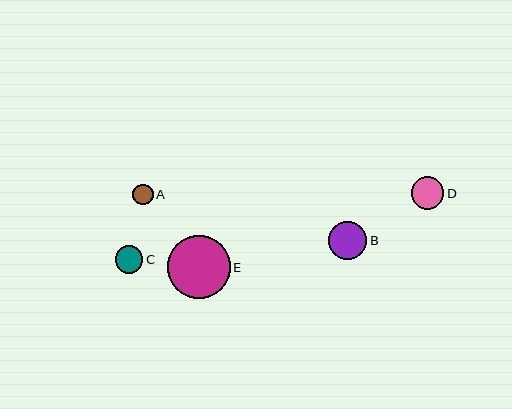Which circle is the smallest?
Circle A is the smallest with a size of approximately 21 pixels.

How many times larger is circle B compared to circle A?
Circle B is approximately 1.9 times the size of circle A.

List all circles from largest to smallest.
From largest to smallest: E, B, D, C, A.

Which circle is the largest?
Circle E is the largest with a size of approximately 62 pixels.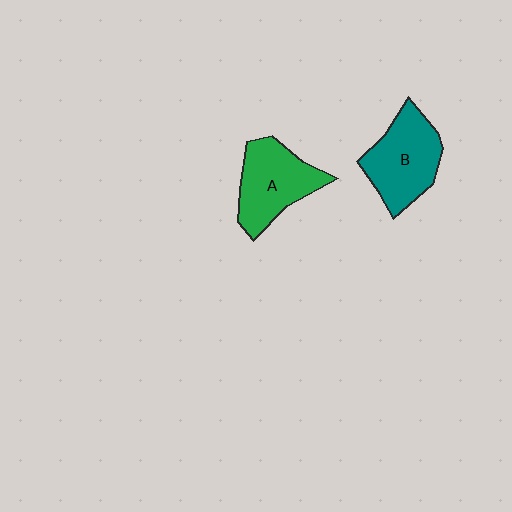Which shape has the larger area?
Shape B (teal).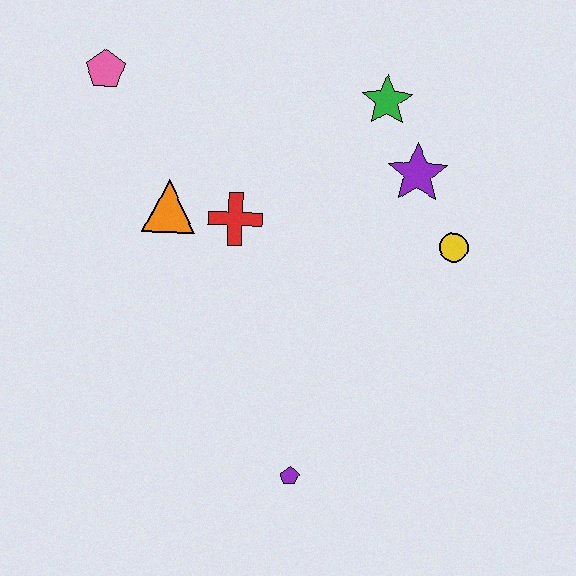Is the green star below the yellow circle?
No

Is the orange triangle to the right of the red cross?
No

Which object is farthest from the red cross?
The purple pentagon is farthest from the red cross.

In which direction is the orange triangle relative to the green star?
The orange triangle is to the left of the green star.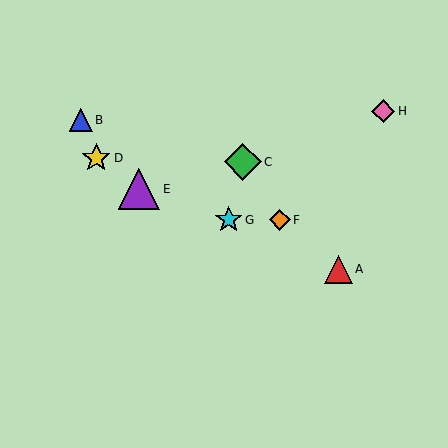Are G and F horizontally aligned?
Yes, both are at y≈220.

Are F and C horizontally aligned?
No, F is at y≈220 and C is at y≈162.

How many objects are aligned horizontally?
2 objects (F, G) are aligned horizontally.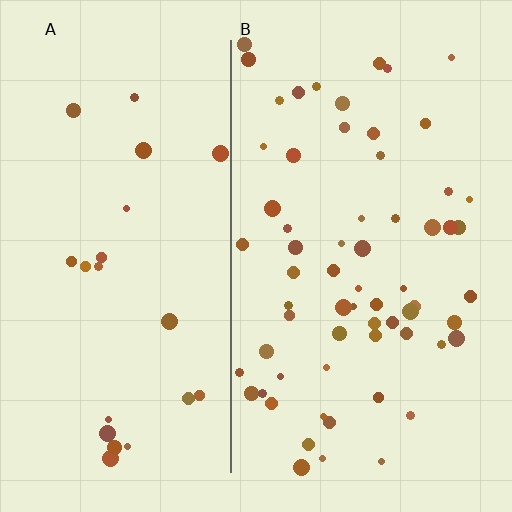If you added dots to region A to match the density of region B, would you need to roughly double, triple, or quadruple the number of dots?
Approximately triple.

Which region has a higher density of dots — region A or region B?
B (the right).